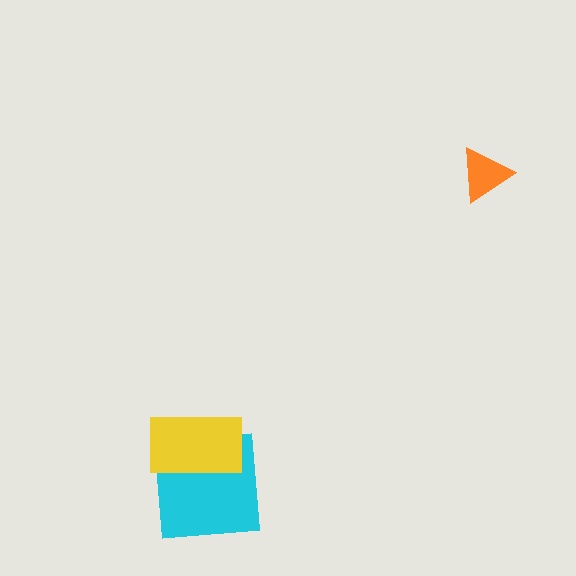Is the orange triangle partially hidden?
No, no other shape covers it.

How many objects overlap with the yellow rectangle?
1 object overlaps with the yellow rectangle.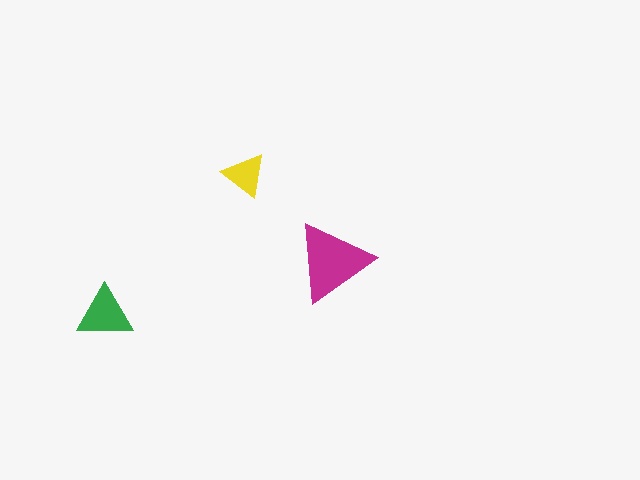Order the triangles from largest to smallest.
the magenta one, the green one, the yellow one.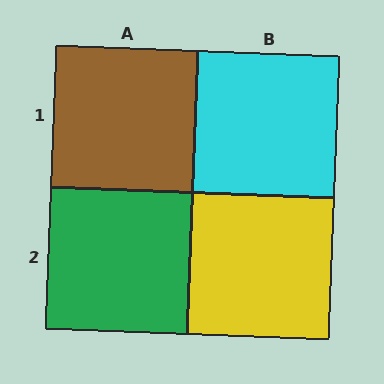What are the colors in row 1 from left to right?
Brown, cyan.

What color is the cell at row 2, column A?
Green.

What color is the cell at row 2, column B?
Yellow.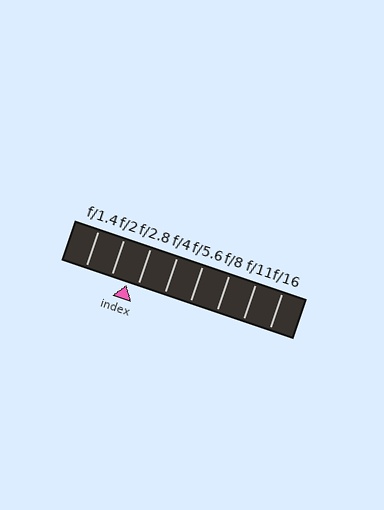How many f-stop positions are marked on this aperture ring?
There are 8 f-stop positions marked.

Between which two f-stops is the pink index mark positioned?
The index mark is between f/2 and f/2.8.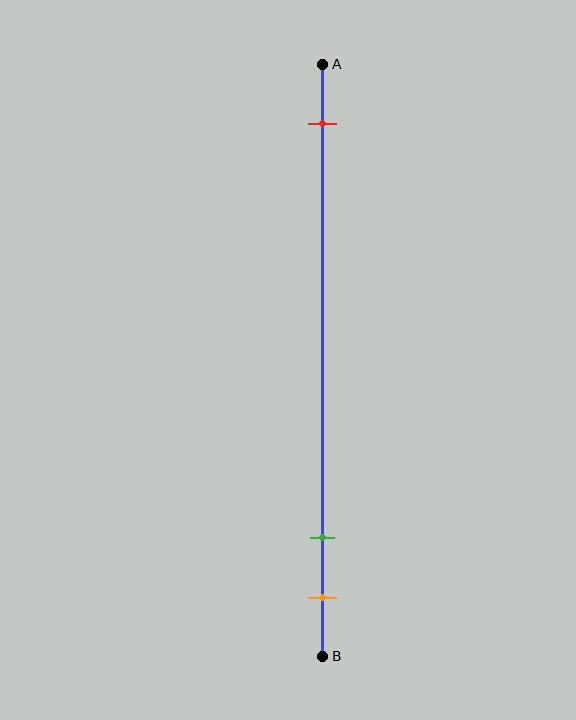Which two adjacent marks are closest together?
The green and orange marks are the closest adjacent pair.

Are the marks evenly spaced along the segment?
No, the marks are not evenly spaced.